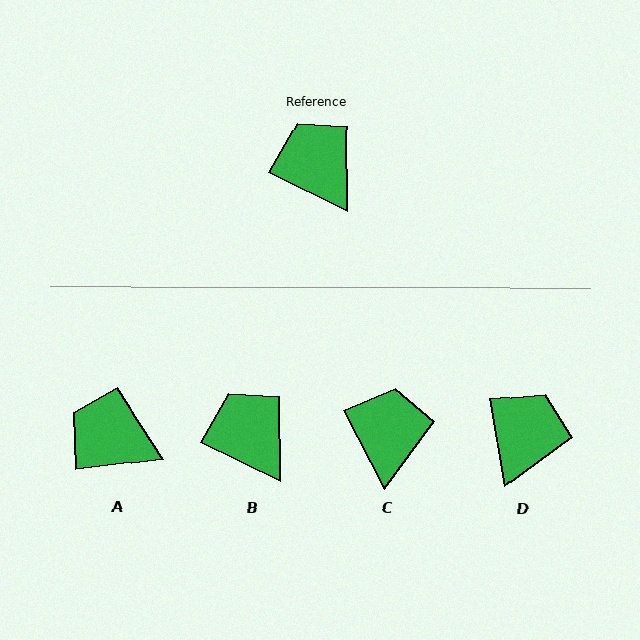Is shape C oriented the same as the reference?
No, it is off by about 37 degrees.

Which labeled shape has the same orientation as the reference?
B.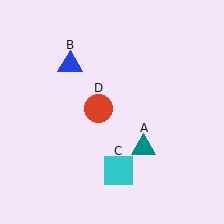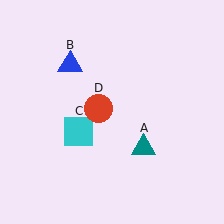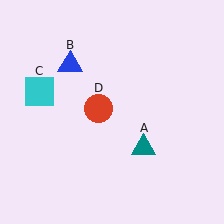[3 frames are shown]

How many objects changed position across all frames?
1 object changed position: cyan square (object C).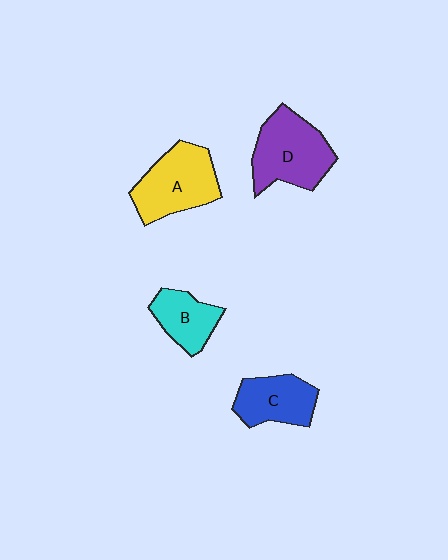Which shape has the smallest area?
Shape B (cyan).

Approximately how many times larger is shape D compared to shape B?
Approximately 1.7 times.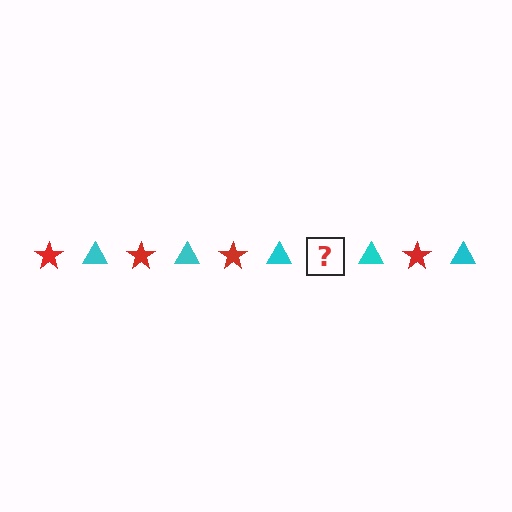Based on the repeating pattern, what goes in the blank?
The blank should be a red star.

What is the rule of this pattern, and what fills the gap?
The rule is that the pattern alternates between red star and cyan triangle. The gap should be filled with a red star.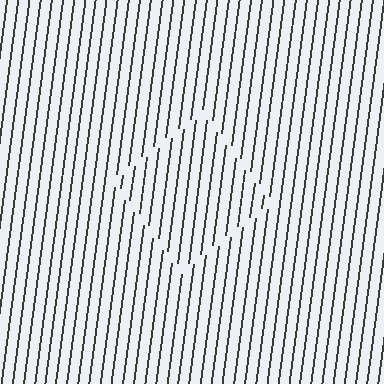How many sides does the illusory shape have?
4 sides — the line-ends trace a square.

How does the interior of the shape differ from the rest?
The interior of the shape contains the same grating, shifted by half a period — the contour is defined by the phase discontinuity where line-ends from the inner and outer gratings abut.